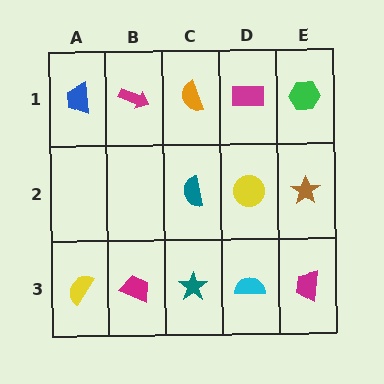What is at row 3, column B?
A magenta trapezoid.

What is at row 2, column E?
A brown star.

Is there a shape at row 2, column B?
No, that cell is empty.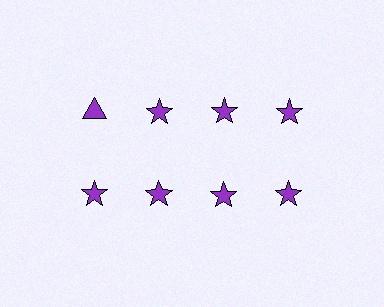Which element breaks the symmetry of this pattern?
The purple triangle in the top row, leftmost column breaks the symmetry. All other shapes are purple stars.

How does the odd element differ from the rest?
It has a different shape: triangle instead of star.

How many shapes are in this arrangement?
There are 8 shapes arranged in a grid pattern.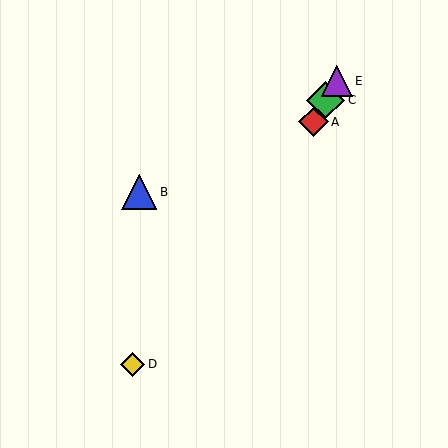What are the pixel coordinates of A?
Object A is at (314, 122).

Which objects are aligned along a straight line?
Objects A, C, E are aligned along a straight line.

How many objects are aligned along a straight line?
3 objects (A, C, E) are aligned along a straight line.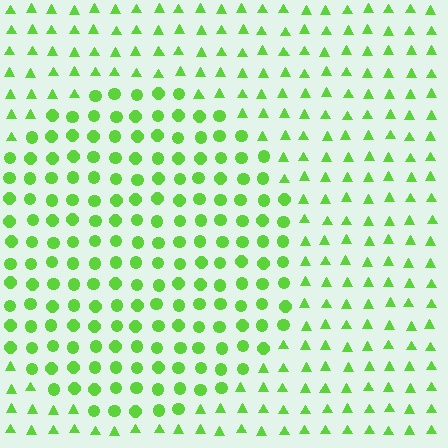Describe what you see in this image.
The image is filled with small lime elements arranged in a uniform grid. A circle-shaped region contains circles, while the surrounding area contains triangles. The boundary is defined purely by the change in element shape.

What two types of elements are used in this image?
The image uses circles inside the circle region and triangles outside it.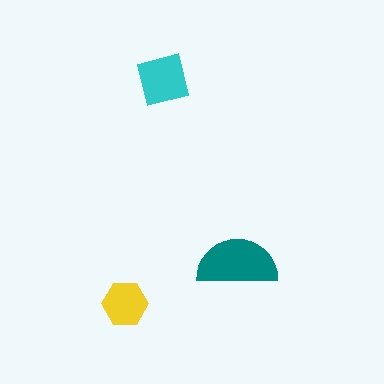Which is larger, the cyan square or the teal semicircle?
The teal semicircle.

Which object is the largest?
The teal semicircle.